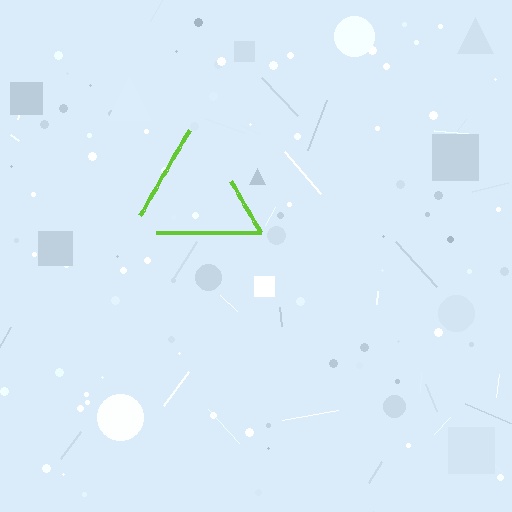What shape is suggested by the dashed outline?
The dashed outline suggests a triangle.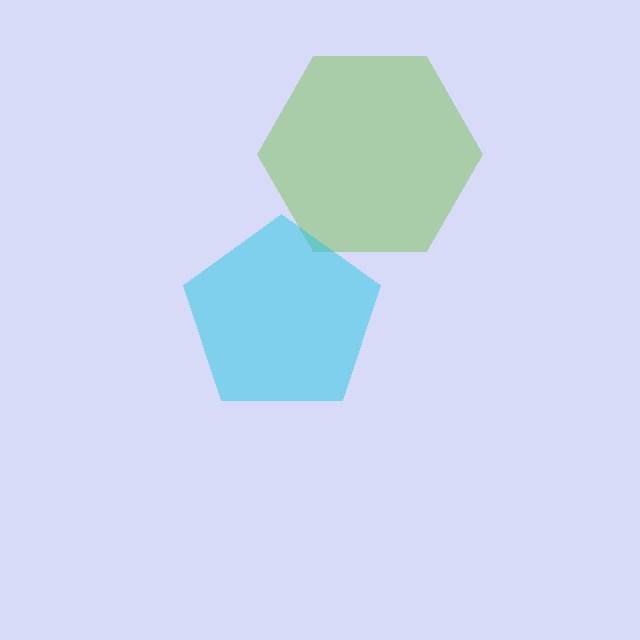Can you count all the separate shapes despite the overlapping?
Yes, there are 2 separate shapes.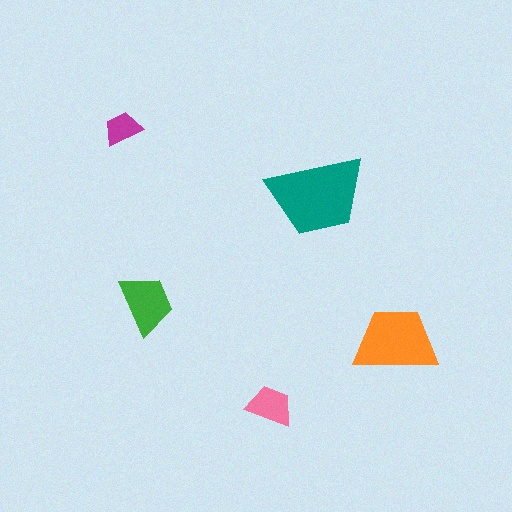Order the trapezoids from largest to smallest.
the teal one, the orange one, the green one, the pink one, the magenta one.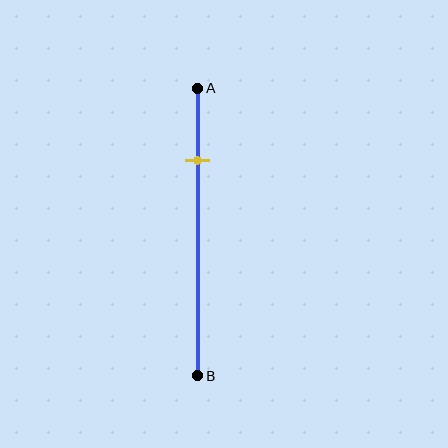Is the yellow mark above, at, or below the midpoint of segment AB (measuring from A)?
The yellow mark is above the midpoint of segment AB.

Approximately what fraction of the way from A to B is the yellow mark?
The yellow mark is approximately 25% of the way from A to B.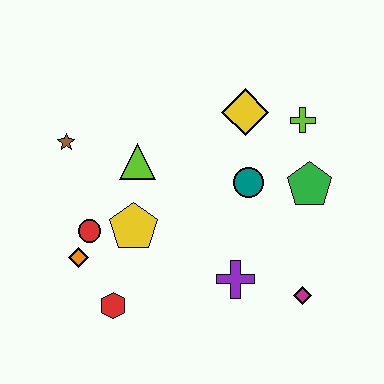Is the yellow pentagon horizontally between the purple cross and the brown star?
Yes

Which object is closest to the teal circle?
The green pentagon is closest to the teal circle.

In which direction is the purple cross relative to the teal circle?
The purple cross is below the teal circle.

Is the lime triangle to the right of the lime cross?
No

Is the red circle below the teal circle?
Yes